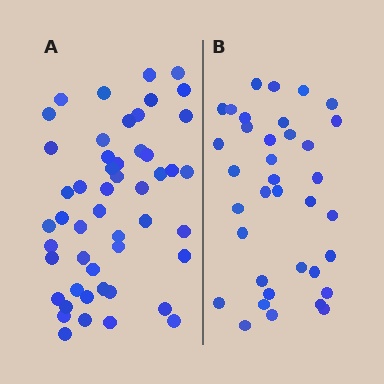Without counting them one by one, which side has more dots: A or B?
Region A (the left region) has more dots.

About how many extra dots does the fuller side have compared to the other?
Region A has approximately 15 more dots than region B.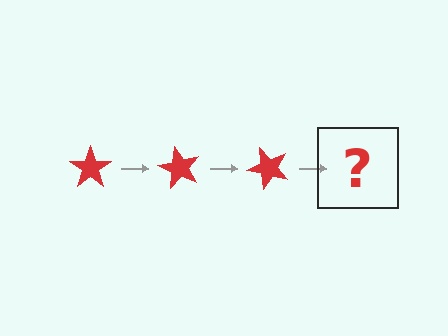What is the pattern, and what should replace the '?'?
The pattern is that the star rotates 60 degrees each step. The '?' should be a red star rotated 180 degrees.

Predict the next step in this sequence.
The next step is a red star rotated 180 degrees.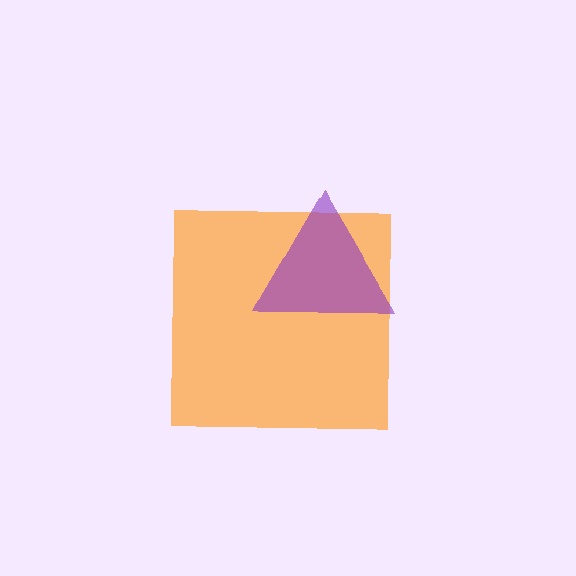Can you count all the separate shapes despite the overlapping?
Yes, there are 2 separate shapes.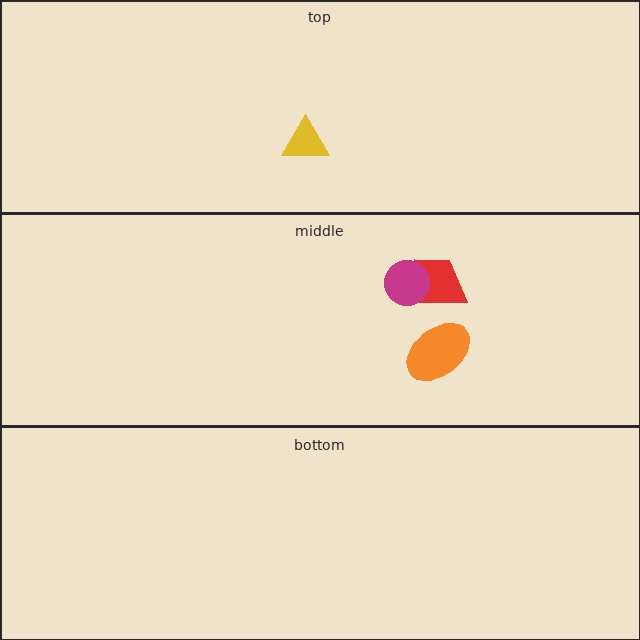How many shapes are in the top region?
1.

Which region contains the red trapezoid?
The middle region.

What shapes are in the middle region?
The red trapezoid, the magenta circle, the orange ellipse.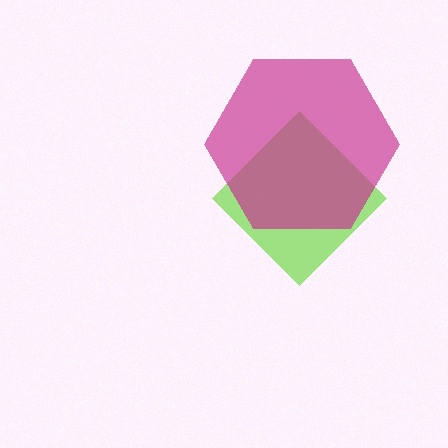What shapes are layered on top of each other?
The layered shapes are: a lime diamond, a magenta hexagon.